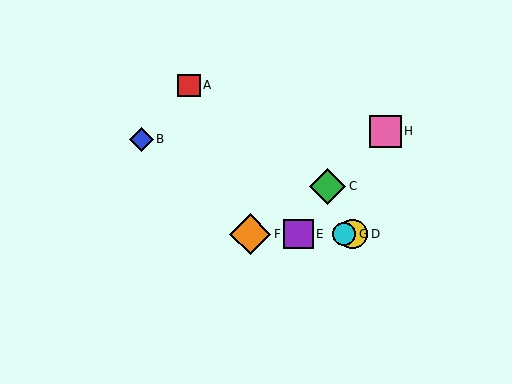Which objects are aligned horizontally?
Objects D, E, F, G are aligned horizontally.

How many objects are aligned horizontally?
4 objects (D, E, F, G) are aligned horizontally.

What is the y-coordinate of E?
Object E is at y≈234.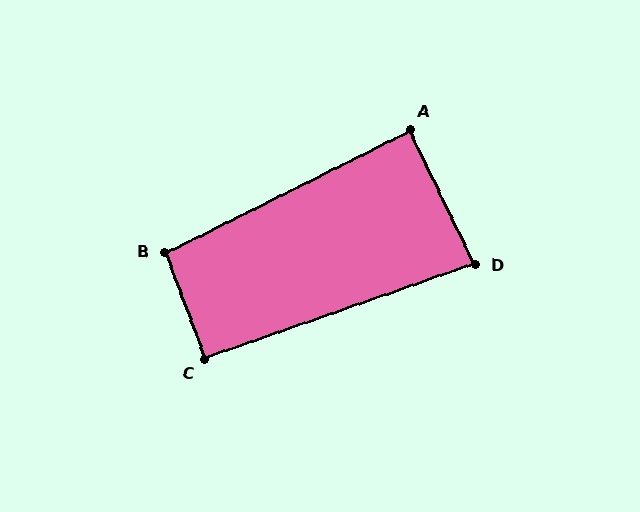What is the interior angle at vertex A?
Approximately 89 degrees (approximately right).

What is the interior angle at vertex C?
Approximately 91 degrees (approximately right).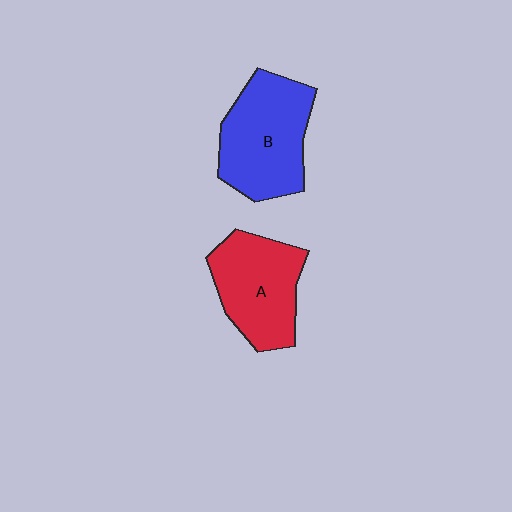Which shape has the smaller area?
Shape A (red).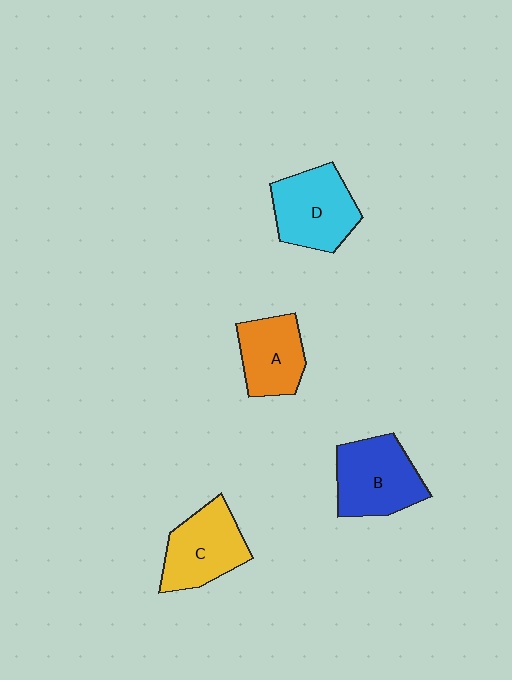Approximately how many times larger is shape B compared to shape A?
Approximately 1.3 times.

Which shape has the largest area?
Shape B (blue).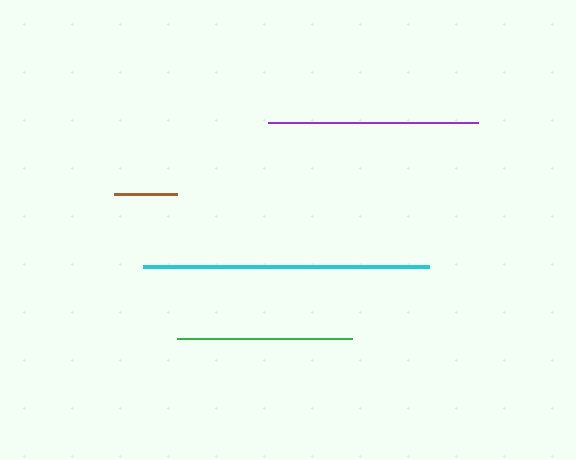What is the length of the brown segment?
The brown segment is approximately 63 pixels long.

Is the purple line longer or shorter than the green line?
The purple line is longer than the green line.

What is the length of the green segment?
The green segment is approximately 175 pixels long.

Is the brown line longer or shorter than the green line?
The green line is longer than the brown line.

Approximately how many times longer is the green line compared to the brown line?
The green line is approximately 2.8 times the length of the brown line.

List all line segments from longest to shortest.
From longest to shortest: cyan, purple, green, brown.